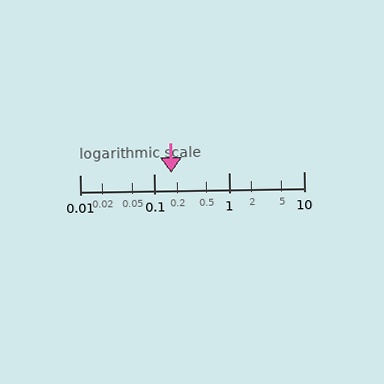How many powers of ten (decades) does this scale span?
The scale spans 3 decades, from 0.01 to 10.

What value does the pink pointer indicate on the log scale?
The pointer indicates approximately 0.17.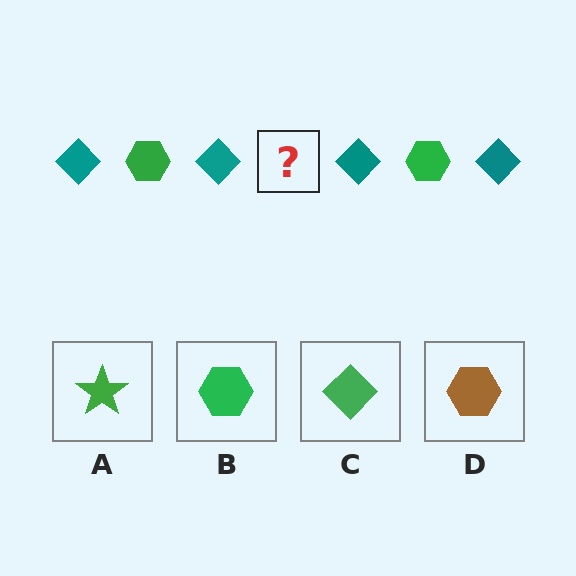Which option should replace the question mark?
Option B.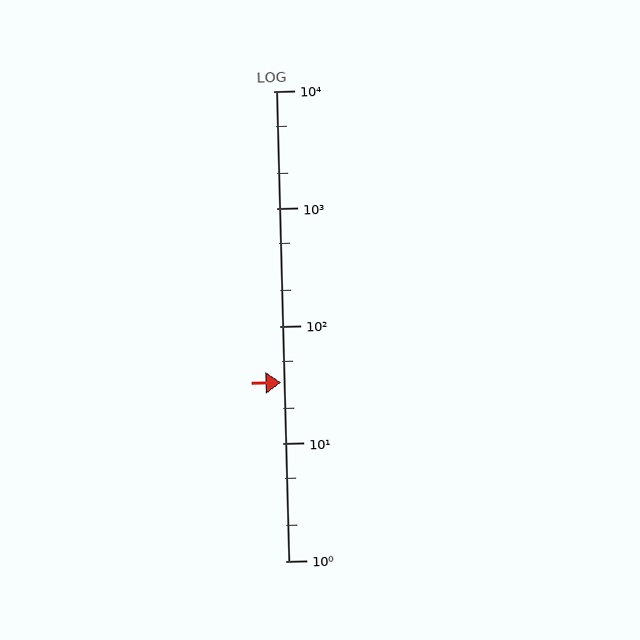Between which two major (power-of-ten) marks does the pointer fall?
The pointer is between 10 and 100.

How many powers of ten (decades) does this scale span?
The scale spans 4 decades, from 1 to 10000.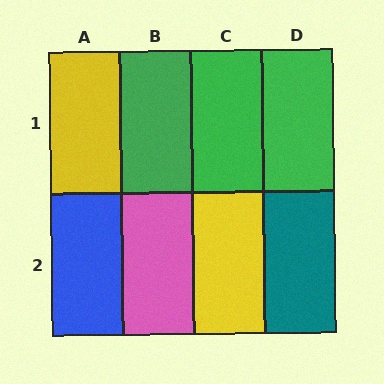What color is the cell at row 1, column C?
Green.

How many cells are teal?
1 cell is teal.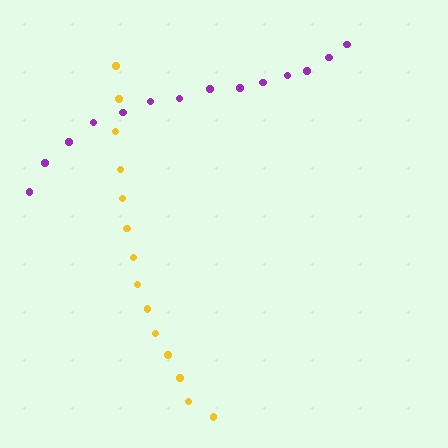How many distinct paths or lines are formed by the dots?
There are 2 distinct paths.